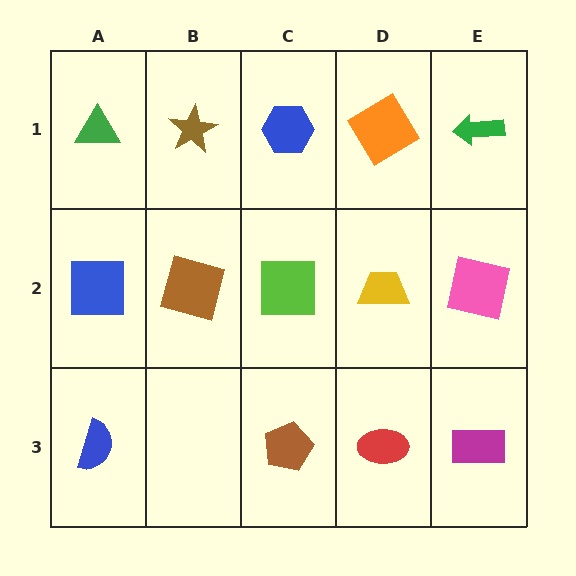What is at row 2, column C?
A lime square.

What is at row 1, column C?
A blue hexagon.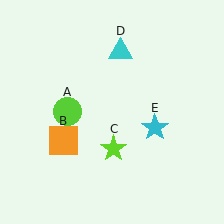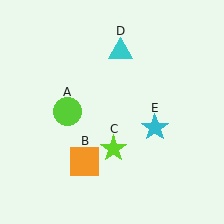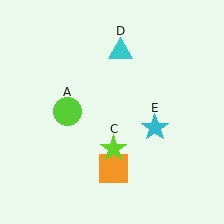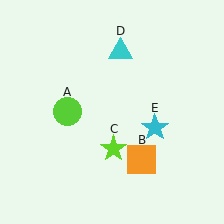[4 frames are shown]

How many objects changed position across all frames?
1 object changed position: orange square (object B).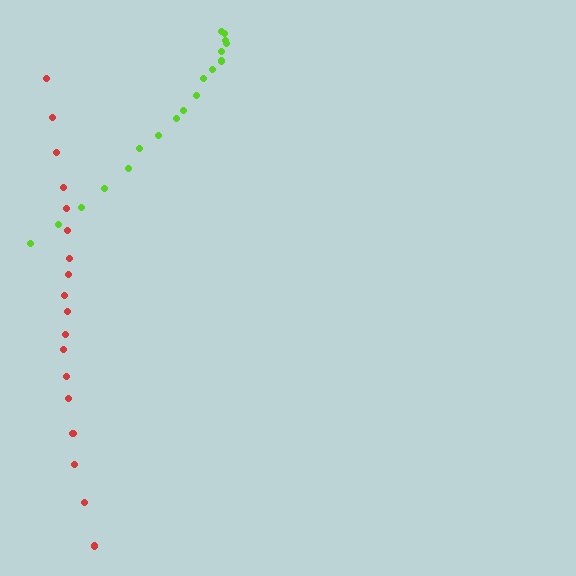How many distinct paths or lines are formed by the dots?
There are 2 distinct paths.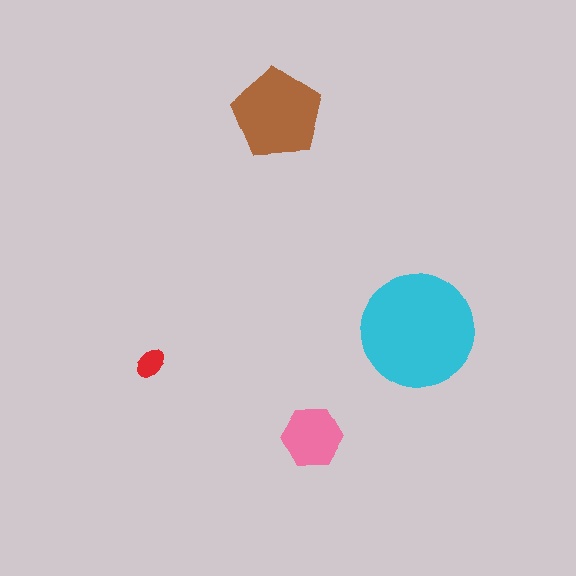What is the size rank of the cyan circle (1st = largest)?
1st.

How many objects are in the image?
There are 4 objects in the image.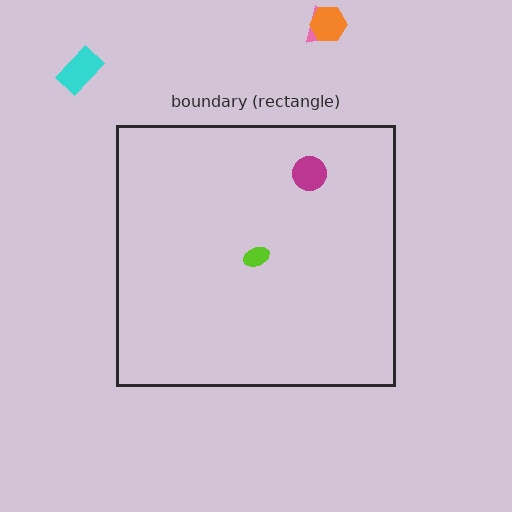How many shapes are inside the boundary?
2 inside, 3 outside.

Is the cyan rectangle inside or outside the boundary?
Outside.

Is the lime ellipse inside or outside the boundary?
Inside.